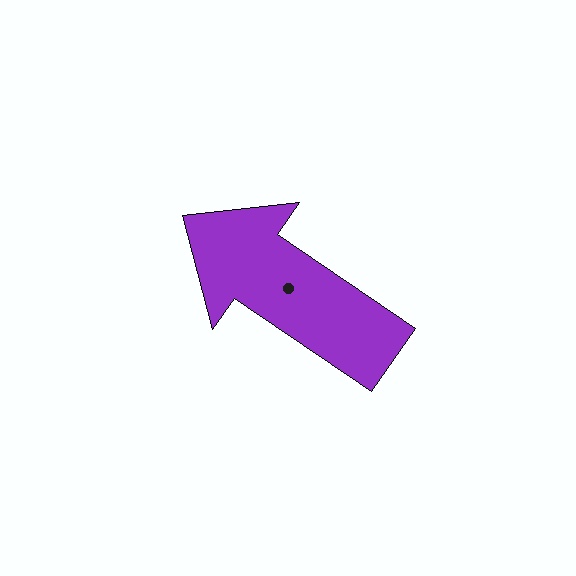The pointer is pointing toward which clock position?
Roughly 10 o'clock.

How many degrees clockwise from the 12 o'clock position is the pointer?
Approximately 304 degrees.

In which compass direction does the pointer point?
Northwest.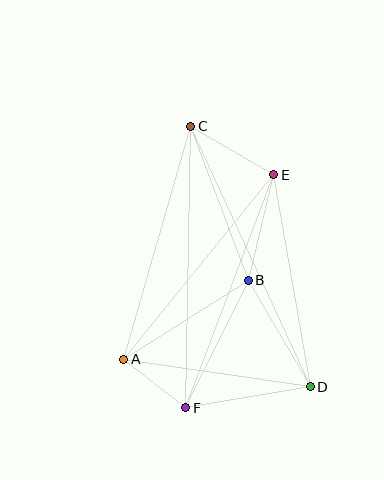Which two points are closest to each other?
Points A and F are closest to each other.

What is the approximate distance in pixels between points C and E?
The distance between C and E is approximately 96 pixels.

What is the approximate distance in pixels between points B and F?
The distance between B and F is approximately 142 pixels.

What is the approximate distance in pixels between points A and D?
The distance between A and D is approximately 189 pixels.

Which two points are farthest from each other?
Points C and D are farthest from each other.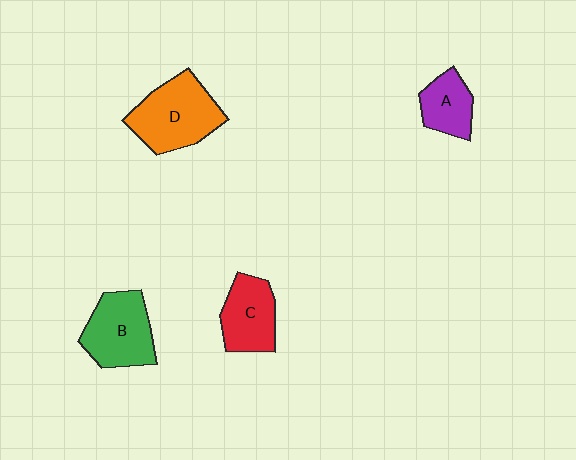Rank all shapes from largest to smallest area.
From largest to smallest: D (orange), B (green), C (red), A (purple).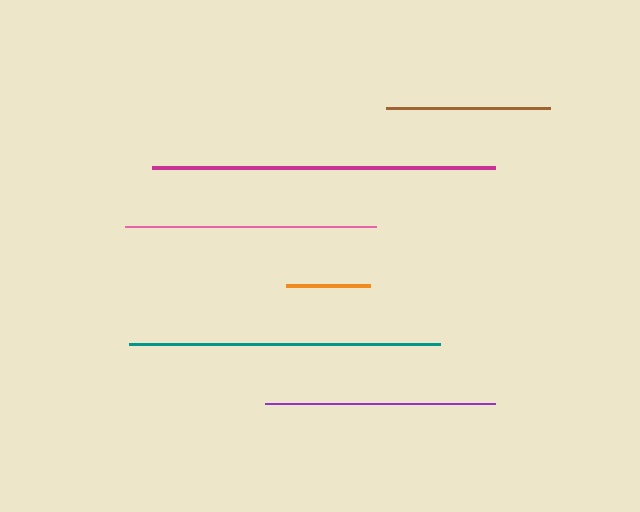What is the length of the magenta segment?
The magenta segment is approximately 342 pixels long.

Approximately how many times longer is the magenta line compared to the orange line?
The magenta line is approximately 4.1 times the length of the orange line.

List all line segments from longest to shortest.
From longest to shortest: magenta, teal, pink, purple, brown, orange.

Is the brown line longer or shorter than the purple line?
The purple line is longer than the brown line.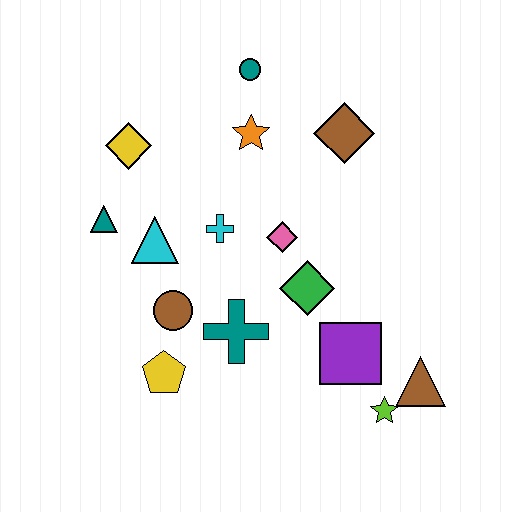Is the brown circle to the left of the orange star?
Yes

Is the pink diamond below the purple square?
No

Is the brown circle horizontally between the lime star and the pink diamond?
No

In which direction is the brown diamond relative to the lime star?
The brown diamond is above the lime star.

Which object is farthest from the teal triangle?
The brown triangle is farthest from the teal triangle.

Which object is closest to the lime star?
The brown triangle is closest to the lime star.